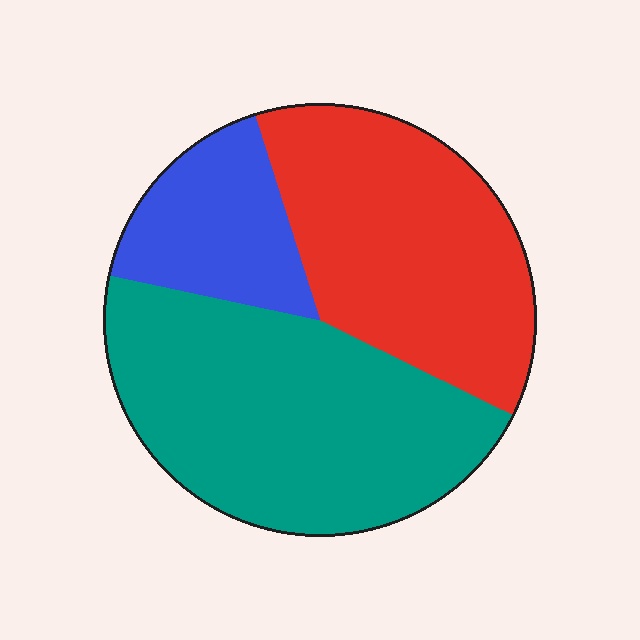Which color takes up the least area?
Blue, at roughly 15%.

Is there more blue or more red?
Red.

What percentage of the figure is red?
Red takes up about three eighths (3/8) of the figure.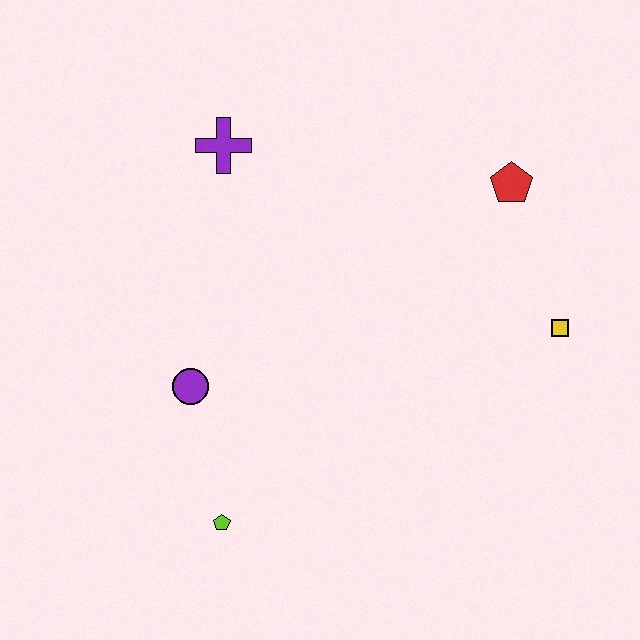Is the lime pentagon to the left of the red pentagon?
Yes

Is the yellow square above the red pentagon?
No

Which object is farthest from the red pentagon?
The lime pentagon is farthest from the red pentagon.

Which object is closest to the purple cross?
The purple circle is closest to the purple cross.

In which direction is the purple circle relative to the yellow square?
The purple circle is to the left of the yellow square.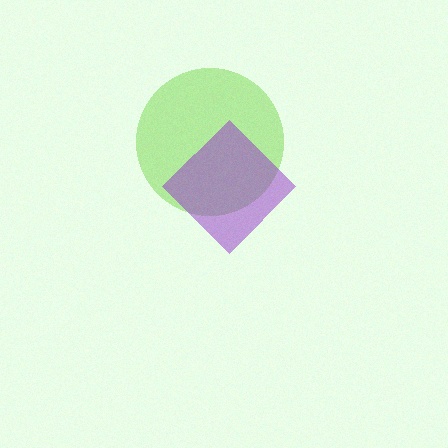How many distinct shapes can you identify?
There are 2 distinct shapes: a lime circle, a purple diamond.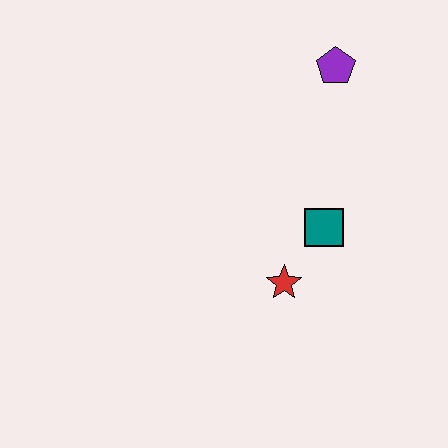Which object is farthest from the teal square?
The purple pentagon is farthest from the teal square.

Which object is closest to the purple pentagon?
The teal square is closest to the purple pentagon.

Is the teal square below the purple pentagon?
Yes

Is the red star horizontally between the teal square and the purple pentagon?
No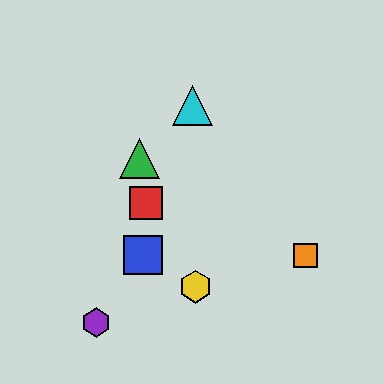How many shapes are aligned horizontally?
2 shapes (the blue square, the orange square) are aligned horizontally.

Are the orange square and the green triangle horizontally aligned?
No, the orange square is at y≈255 and the green triangle is at y≈158.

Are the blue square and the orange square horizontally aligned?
Yes, both are at y≈255.